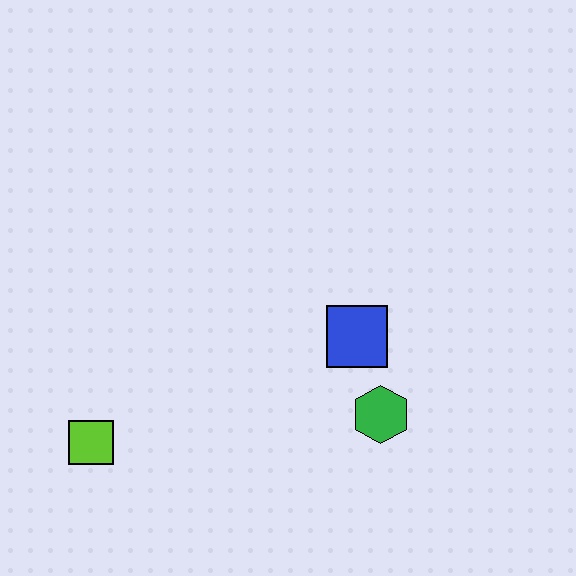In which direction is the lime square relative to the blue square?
The lime square is to the left of the blue square.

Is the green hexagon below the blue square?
Yes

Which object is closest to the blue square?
The green hexagon is closest to the blue square.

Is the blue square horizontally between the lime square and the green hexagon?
Yes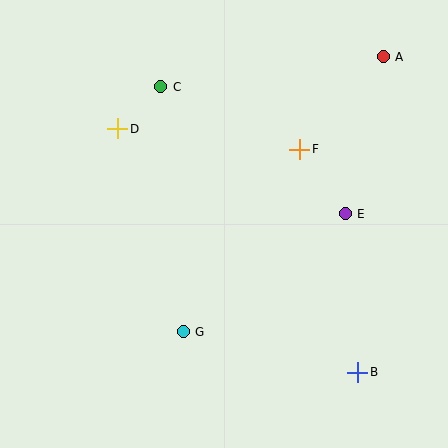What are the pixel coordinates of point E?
Point E is at (345, 214).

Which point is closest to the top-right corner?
Point A is closest to the top-right corner.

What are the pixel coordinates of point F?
Point F is at (300, 149).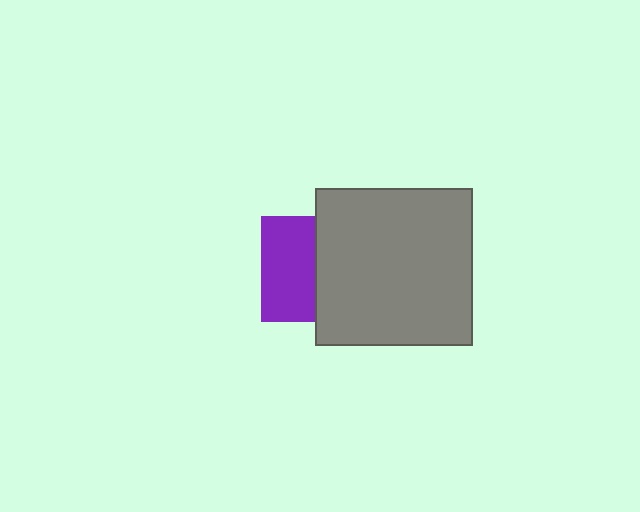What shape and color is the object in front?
The object in front is a gray square.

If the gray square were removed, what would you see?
You would see the complete purple square.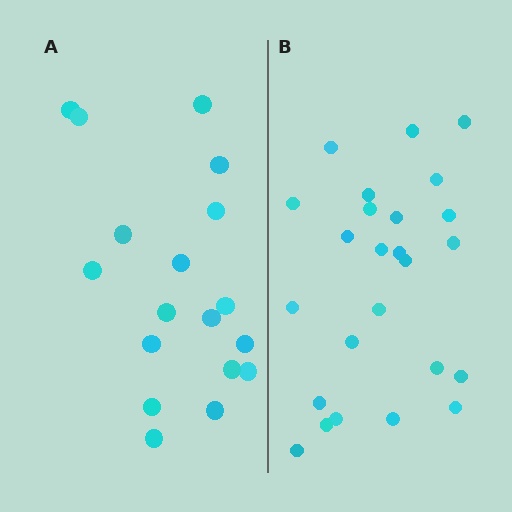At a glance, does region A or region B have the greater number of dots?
Region B (the right region) has more dots.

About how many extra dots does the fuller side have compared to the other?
Region B has roughly 8 or so more dots than region A.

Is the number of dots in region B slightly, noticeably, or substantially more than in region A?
Region B has noticeably more, but not dramatically so. The ratio is roughly 1.4 to 1.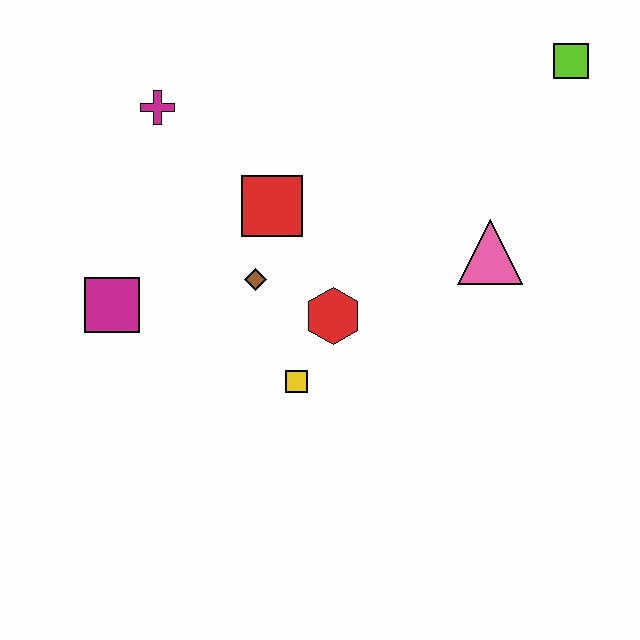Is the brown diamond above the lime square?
No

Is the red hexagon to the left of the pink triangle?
Yes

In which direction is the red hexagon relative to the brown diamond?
The red hexagon is to the right of the brown diamond.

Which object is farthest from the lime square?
The magenta square is farthest from the lime square.